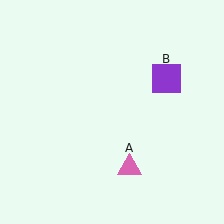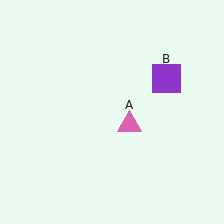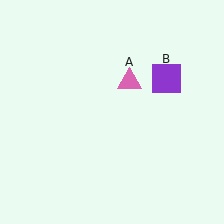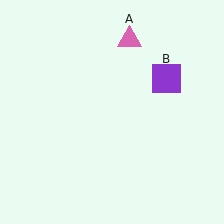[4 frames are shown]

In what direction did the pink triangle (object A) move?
The pink triangle (object A) moved up.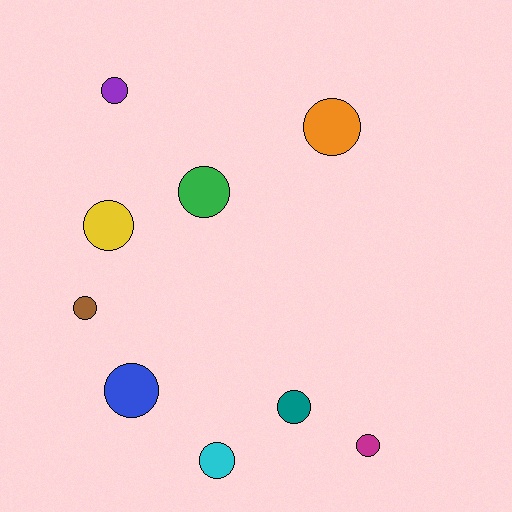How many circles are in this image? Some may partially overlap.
There are 9 circles.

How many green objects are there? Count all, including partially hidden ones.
There is 1 green object.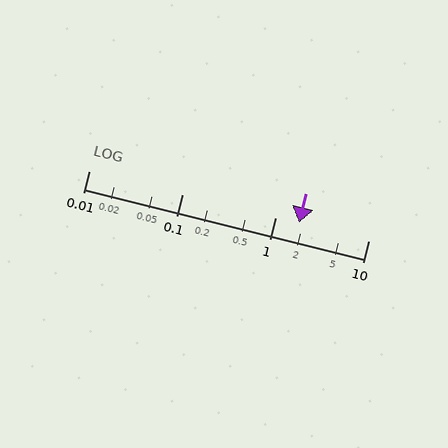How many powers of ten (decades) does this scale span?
The scale spans 3 decades, from 0.01 to 10.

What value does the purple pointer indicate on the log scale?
The pointer indicates approximately 1.8.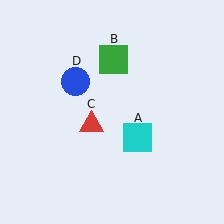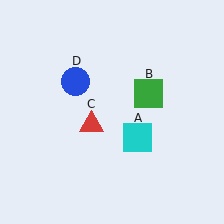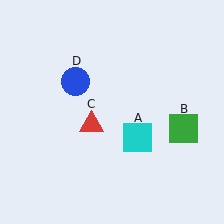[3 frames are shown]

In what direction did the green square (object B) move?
The green square (object B) moved down and to the right.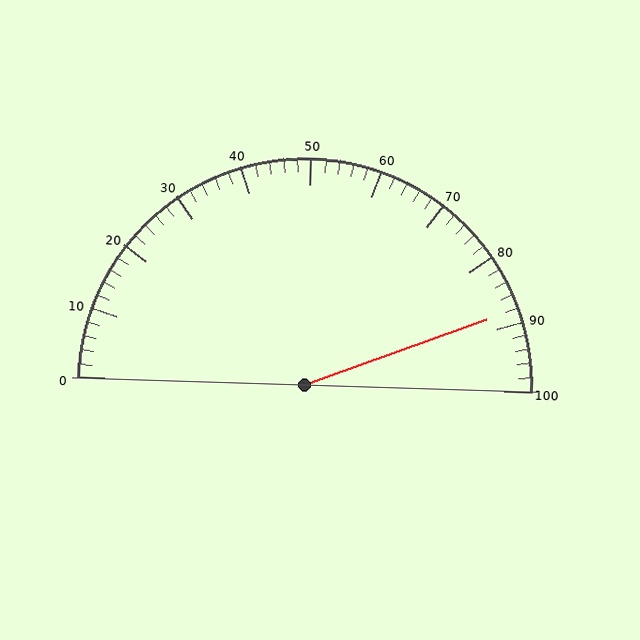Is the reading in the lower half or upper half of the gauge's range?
The reading is in the upper half of the range (0 to 100).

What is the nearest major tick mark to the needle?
The nearest major tick mark is 90.